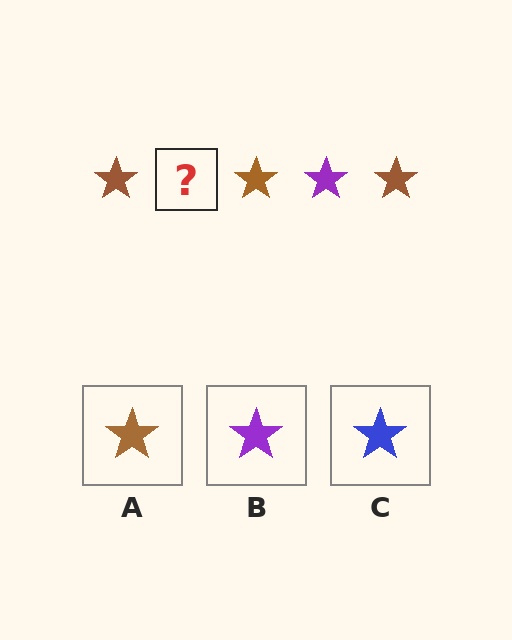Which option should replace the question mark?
Option B.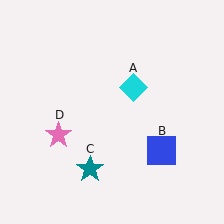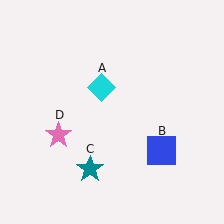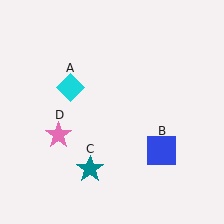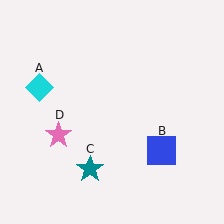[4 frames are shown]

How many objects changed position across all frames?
1 object changed position: cyan diamond (object A).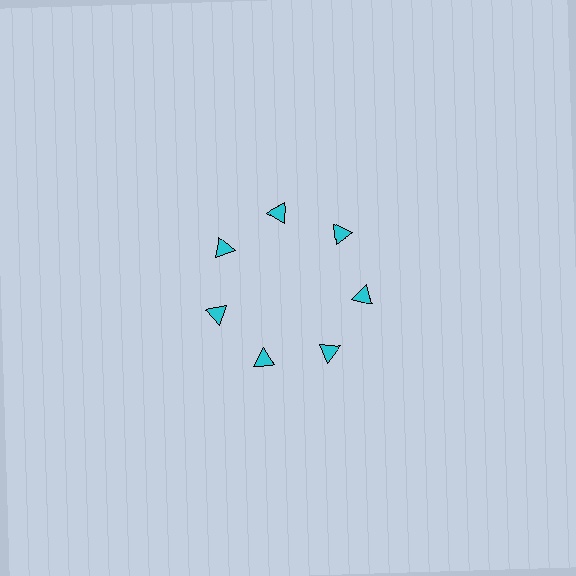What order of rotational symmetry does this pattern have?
This pattern has 7-fold rotational symmetry.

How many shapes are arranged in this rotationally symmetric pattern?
There are 7 shapes, arranged in 7 groups of 1.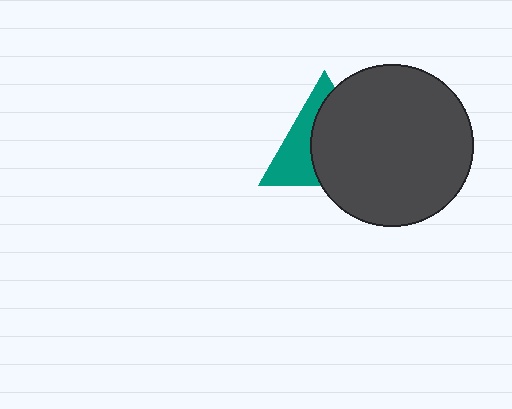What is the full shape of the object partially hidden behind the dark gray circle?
The partially hidden object is a teal triangle.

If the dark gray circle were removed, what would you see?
You would see the complete teal triangle.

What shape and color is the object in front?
The object in front is a dark gray circle.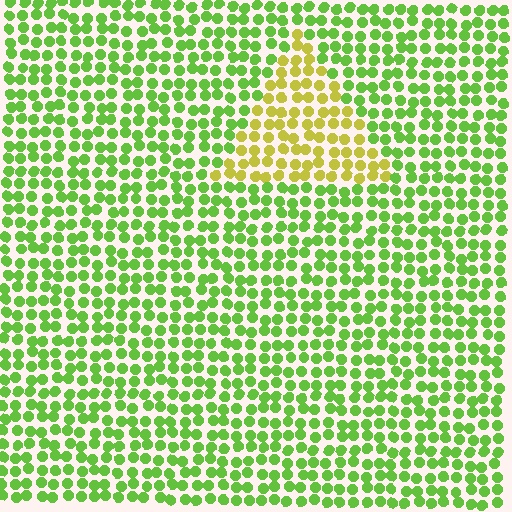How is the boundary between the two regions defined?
The boundary is defined purely by a slight shift in hue (about 42 degrees). Spacing, size, and orientation are identical on both sides.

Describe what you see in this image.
The image is filled with small lime elements in a uniform arrangement. A triangle-shaped region is visible where the elements are tinted to a slightly different hue, forming a subtle color boundary.